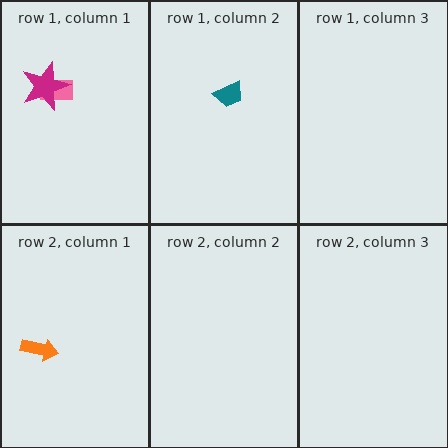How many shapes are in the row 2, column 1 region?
1.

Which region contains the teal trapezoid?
The row 1, column 2 region.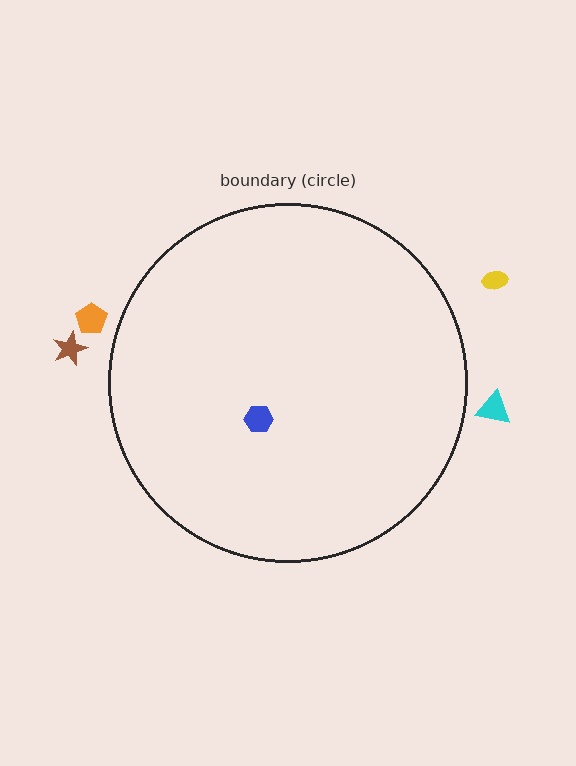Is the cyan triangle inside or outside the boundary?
Outside.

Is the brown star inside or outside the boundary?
Outside.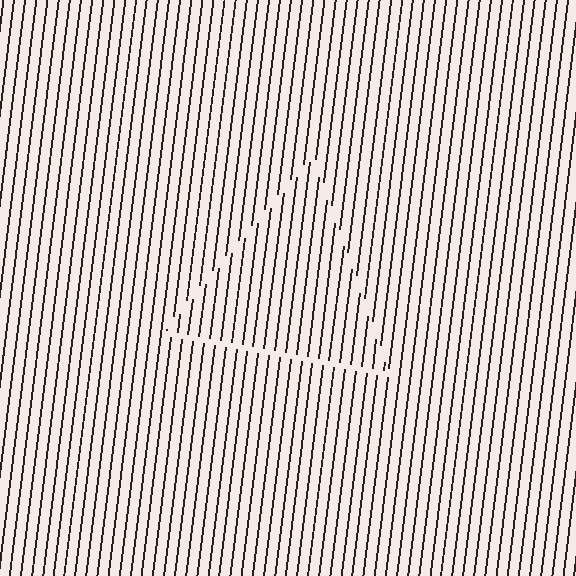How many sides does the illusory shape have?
3 sides — the line-ends trace a triangle.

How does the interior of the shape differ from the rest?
The interior of the shape contains the same grating, shifted by half a period — the contour is defined by the phase discontinuity where line-ends from the inner and outer gratings abut.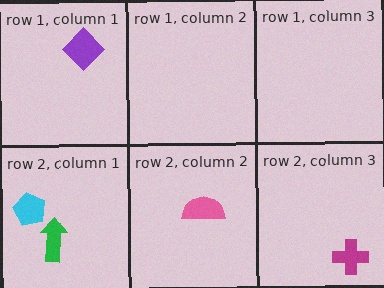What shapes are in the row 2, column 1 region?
The green arrow, the cyan pentagon.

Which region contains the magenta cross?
The row 2, column 3 region.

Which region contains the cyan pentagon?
The row 2, column 1 region.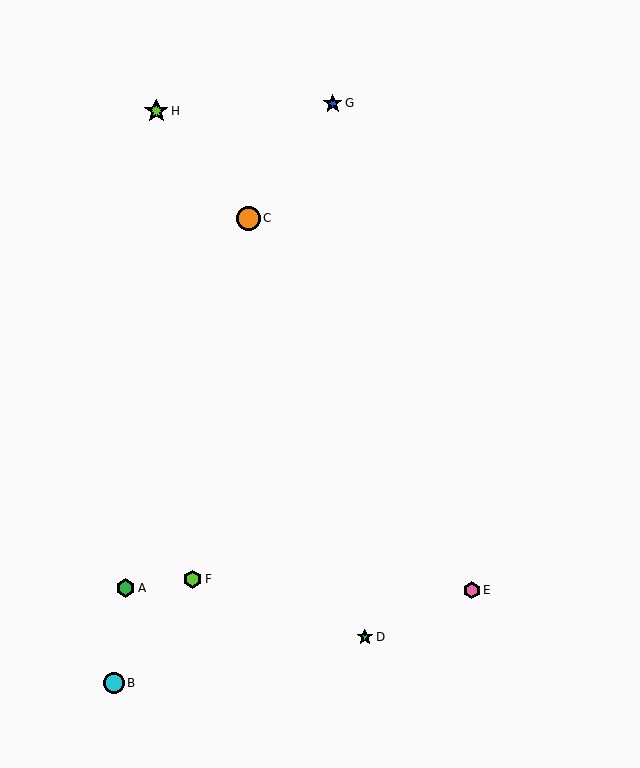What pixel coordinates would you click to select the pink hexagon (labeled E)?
Click at (472, 590) to select the pink hexagon E.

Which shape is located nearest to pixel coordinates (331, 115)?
The blue star (labeled G) at (333, 103) is nearest to that location.